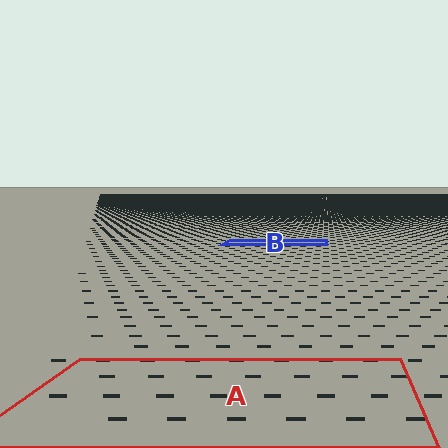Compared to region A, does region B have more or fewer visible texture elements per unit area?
Region B has more texture elements per unit area — they are packed more densely because it is farther away.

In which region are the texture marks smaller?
The texture marks are smaller in region B, because it is farther away.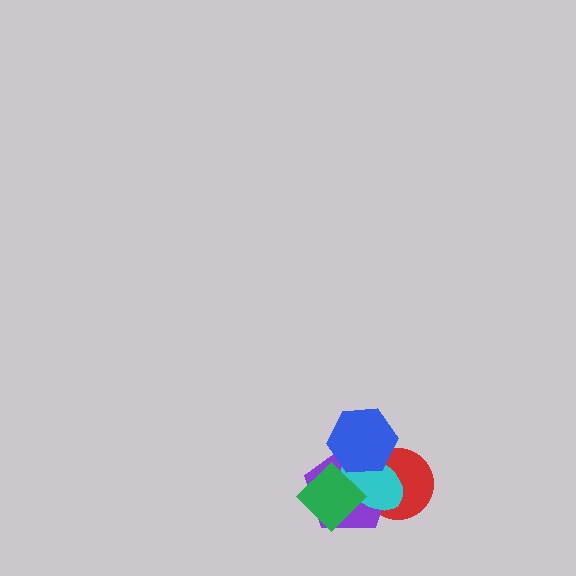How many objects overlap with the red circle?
3 objects overlap with the red circle.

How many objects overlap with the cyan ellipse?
4 objects overlap with the cyan ellipse.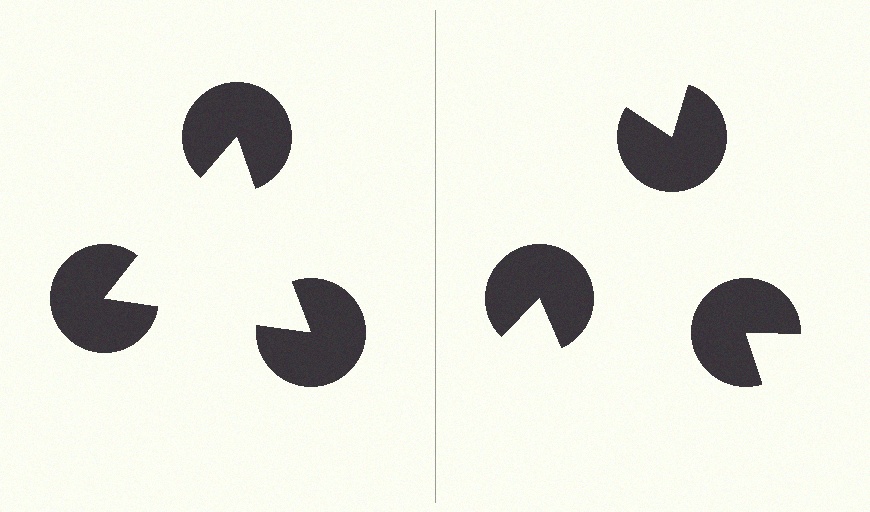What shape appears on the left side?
An illusory triangle.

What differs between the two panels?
The pac-man discs are positioned identically on both sides; only the wedge orientations differ. On the left they align to a triangle; on the right they are misaligned.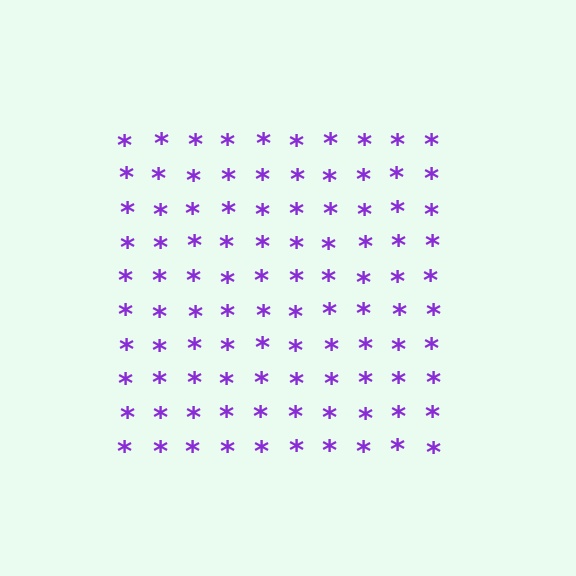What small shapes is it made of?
It is made of small asterisks.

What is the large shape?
The large shape is a square.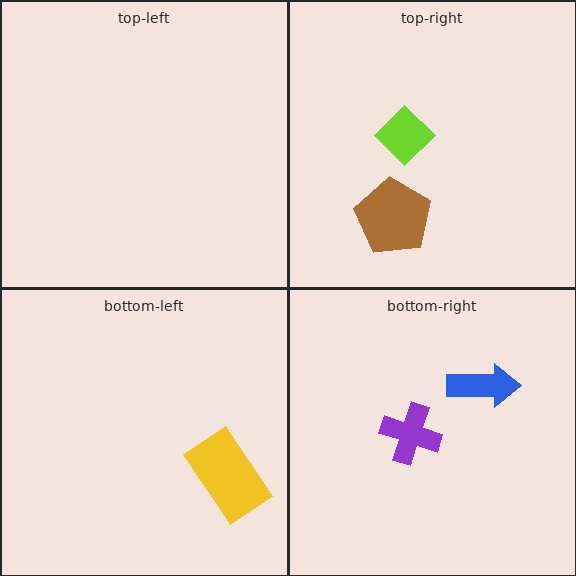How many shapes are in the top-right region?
2.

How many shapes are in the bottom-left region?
1.